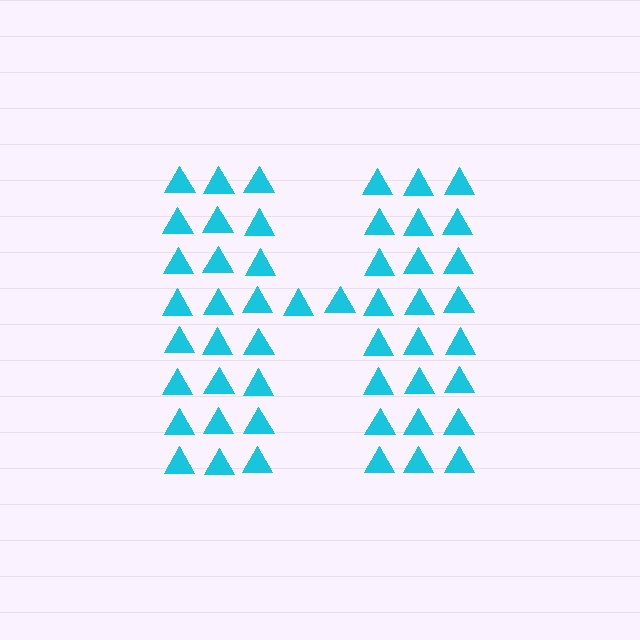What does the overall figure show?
The overall figure shows the letter H.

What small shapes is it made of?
It is made of small triangles.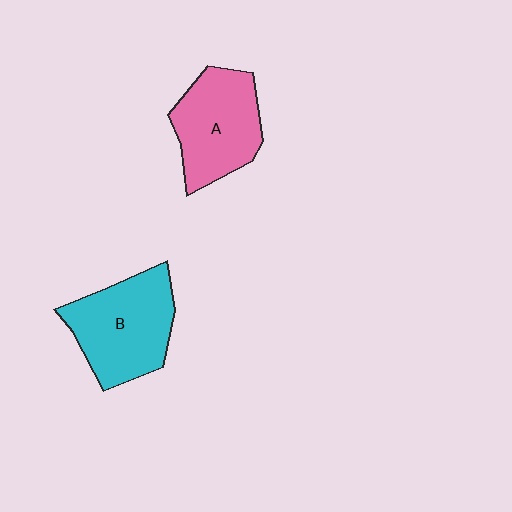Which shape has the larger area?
Shape B (cyan).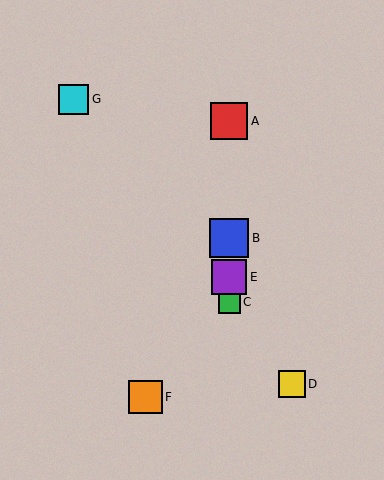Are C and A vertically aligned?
Yes, both are at x≈229.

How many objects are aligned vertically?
4 objects (A, B, C, E) are aligned vertically.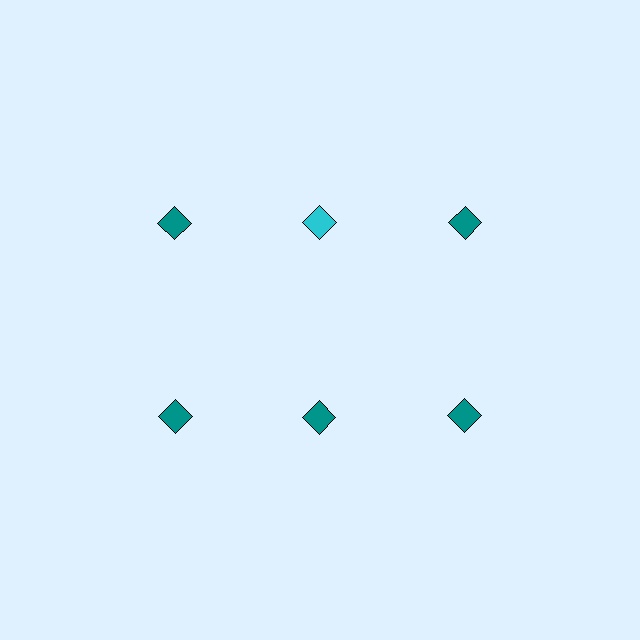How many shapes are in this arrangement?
There are 6 shapes arranged in a grid pattern.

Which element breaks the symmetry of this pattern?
The cyan diamond in the top row, second from left column breaks the symmetry. All other shapes are teal diamonds.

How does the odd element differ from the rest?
It has a different color: cyan instead of teal.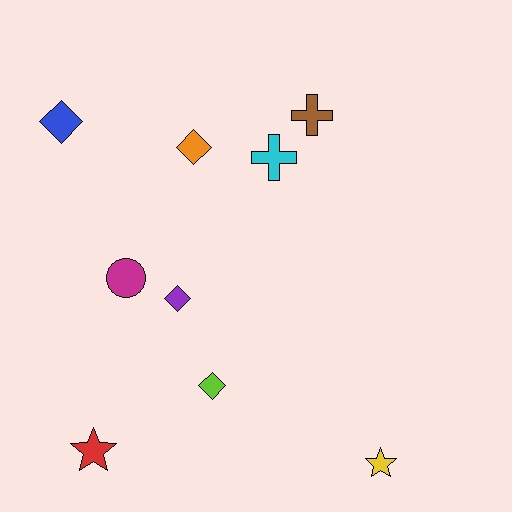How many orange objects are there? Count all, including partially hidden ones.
There is 1 orange object.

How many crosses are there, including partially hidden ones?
There are 2 crosses.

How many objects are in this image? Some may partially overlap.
There are 9 objects.